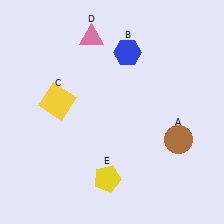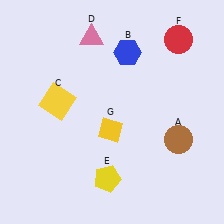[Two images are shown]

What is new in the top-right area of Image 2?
A red circle (F) was added in the top-right area of Image 2.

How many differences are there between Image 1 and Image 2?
There are 2 differences between the two images.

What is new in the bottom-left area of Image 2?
A yellow diamond (G) was added in the bottom-left area of Image 2.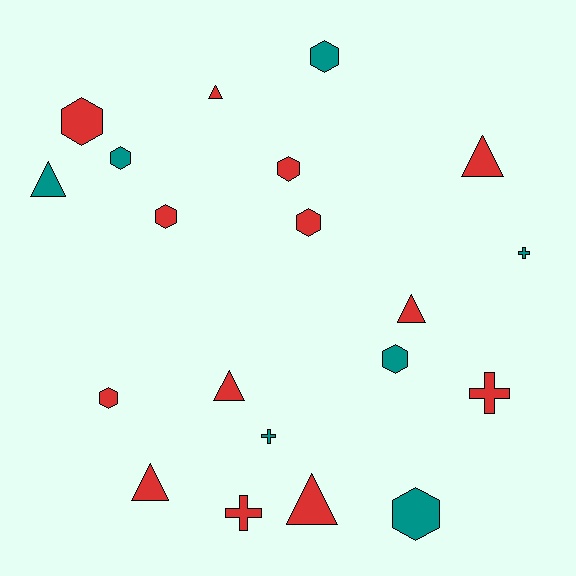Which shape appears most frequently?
Hexagon, with 9 objects.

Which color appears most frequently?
Red, with 13 objects.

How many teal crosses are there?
There are 2 teal crosses.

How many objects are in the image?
There are 20 objects.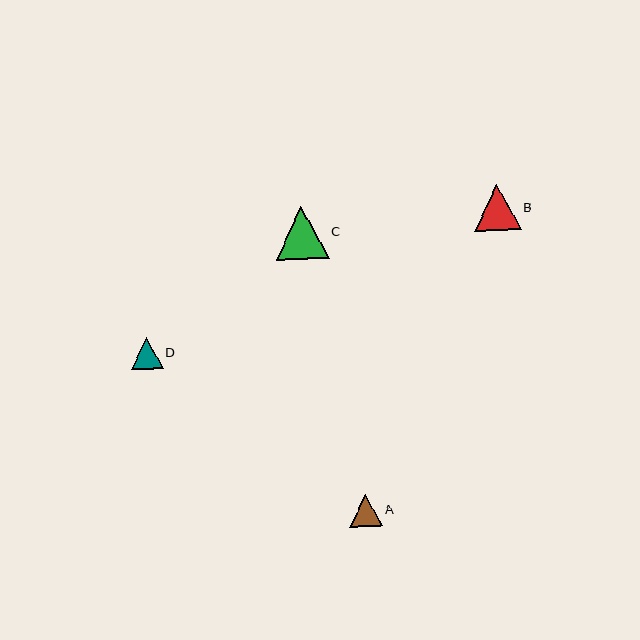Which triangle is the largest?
Triangle C is the largest with a size of approximately 53 pixels.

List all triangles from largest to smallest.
From largest to smallest: C, B, A, D.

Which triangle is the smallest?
Triangle D is the smallest with a size of approximately 32 pixels.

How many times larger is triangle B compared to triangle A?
Triangle B is approximately 1.4 times the size of triangle A.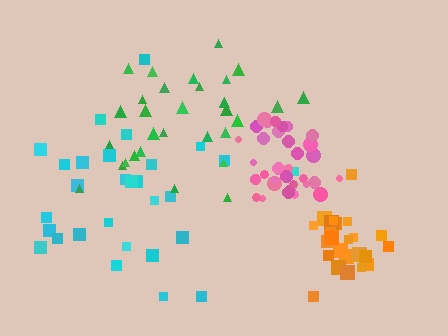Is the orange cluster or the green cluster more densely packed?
Orange.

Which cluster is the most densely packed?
Orange.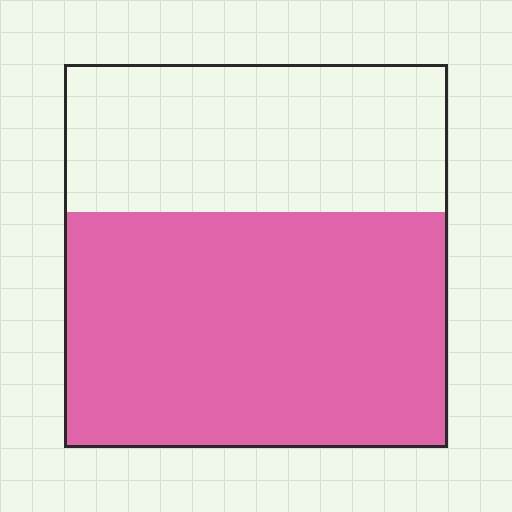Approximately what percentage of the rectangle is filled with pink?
Approximately 60%.